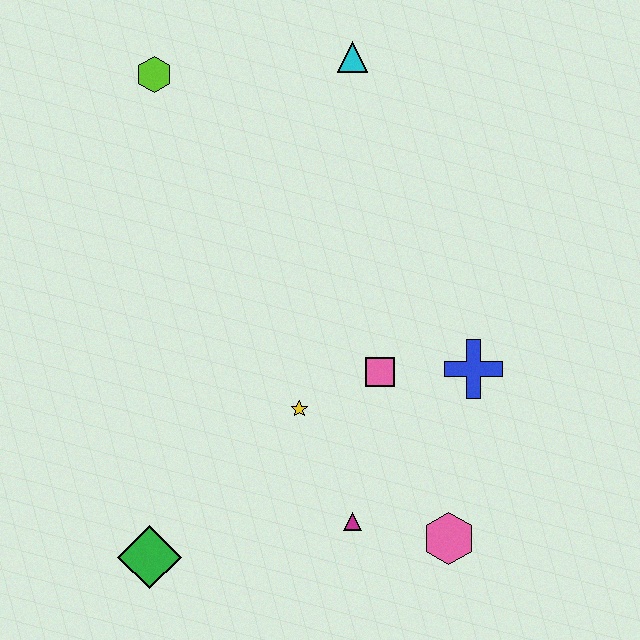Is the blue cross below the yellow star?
No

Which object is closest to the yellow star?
The pink square is closest to the yellow star.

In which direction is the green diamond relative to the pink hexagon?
The green diamond is to the left of the pink hexagon.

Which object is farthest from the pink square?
The lime hexagon is farthest from the pink square.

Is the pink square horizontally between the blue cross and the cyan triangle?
Yes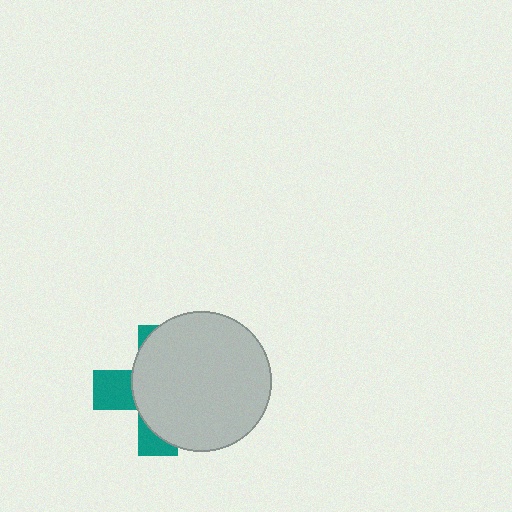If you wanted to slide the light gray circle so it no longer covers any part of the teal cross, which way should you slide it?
Slide it right — that is the most direct way to separate the two shapes.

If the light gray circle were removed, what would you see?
You would see the complete teal cross.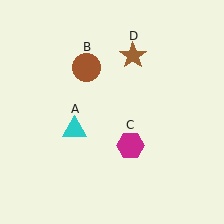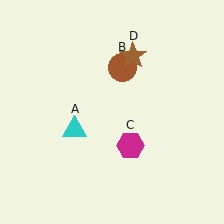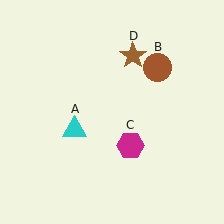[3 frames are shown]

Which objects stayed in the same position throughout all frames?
Cyan triangle (object A) and magenta hexagon (object C) and brown star (object D) remained stationary.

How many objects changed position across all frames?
1 object changed position: brown circle (object B).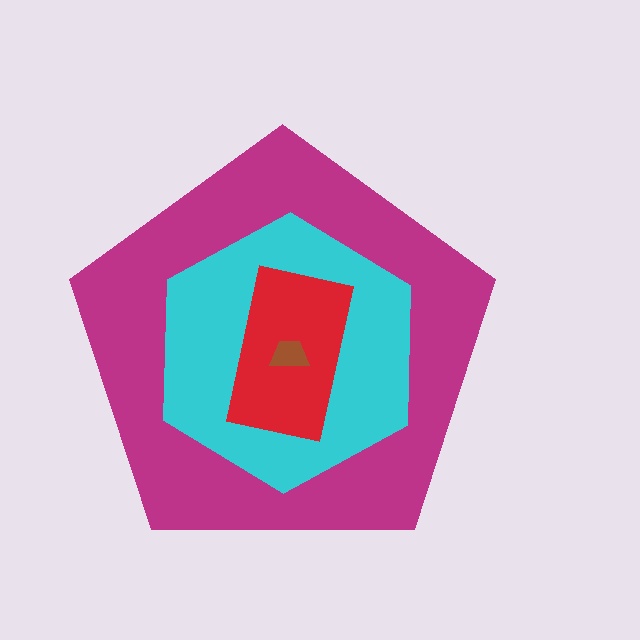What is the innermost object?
The brown trapezoid.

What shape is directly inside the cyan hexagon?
The red rectangle.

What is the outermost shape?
The magenta pentagon.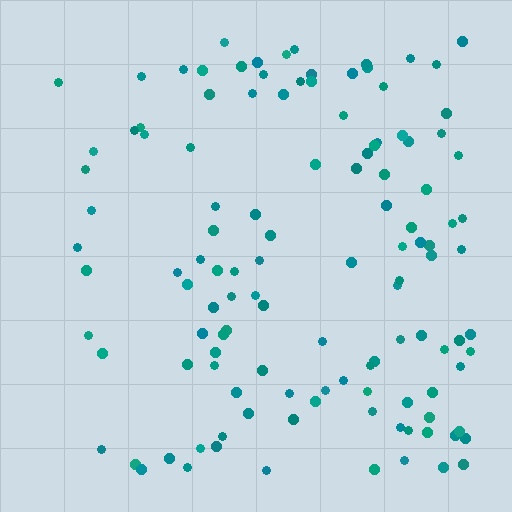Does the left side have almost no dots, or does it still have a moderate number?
Still a moderate number, just noticeably fewer than the right.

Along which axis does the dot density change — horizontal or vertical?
Horizontal.